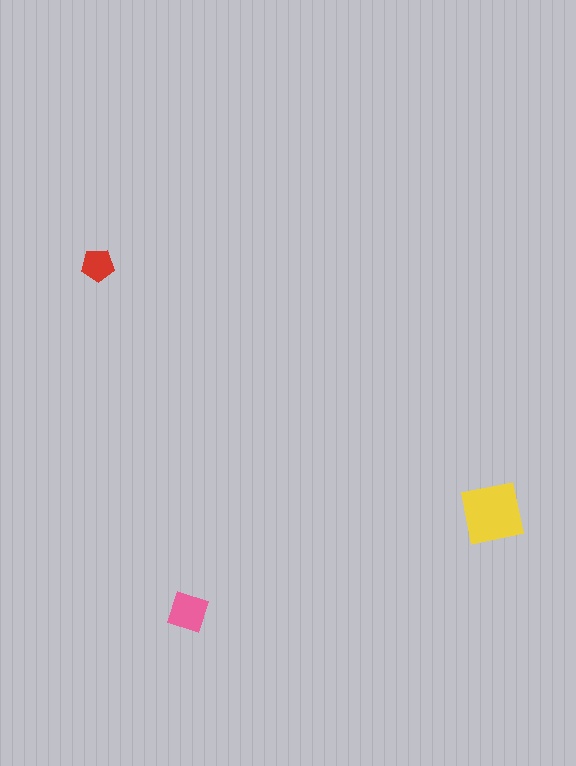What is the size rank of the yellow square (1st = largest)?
1st.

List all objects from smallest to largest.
The red pentagon, the pink square, the yellow square.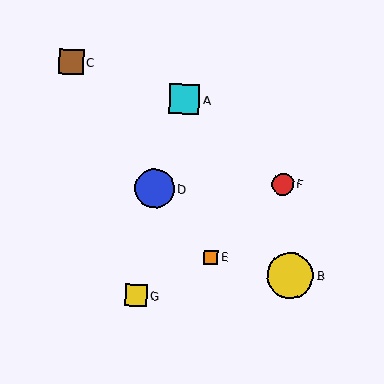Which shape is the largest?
The yellow circle (labeled B) is the largest.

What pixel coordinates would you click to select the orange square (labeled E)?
Click at (211, 257) to select the orange square E.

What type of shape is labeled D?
Shape D is a blue circle.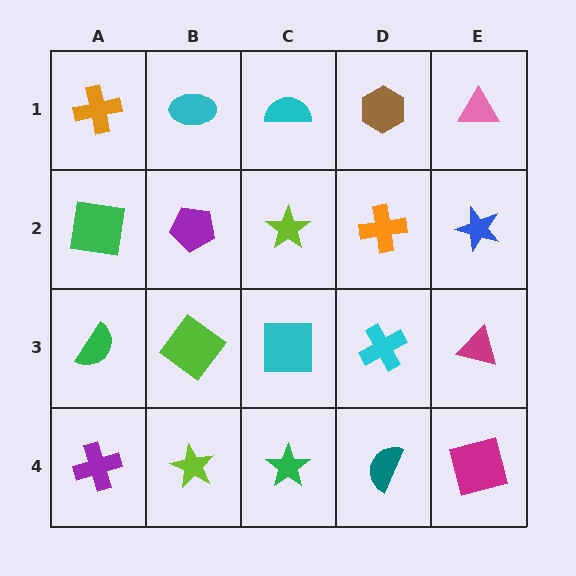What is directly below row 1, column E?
A blue star.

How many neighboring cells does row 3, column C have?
4.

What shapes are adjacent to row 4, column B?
A lime diamond (row 3, column B), a purple cross (row 4, column A), a green star (row 4, column C).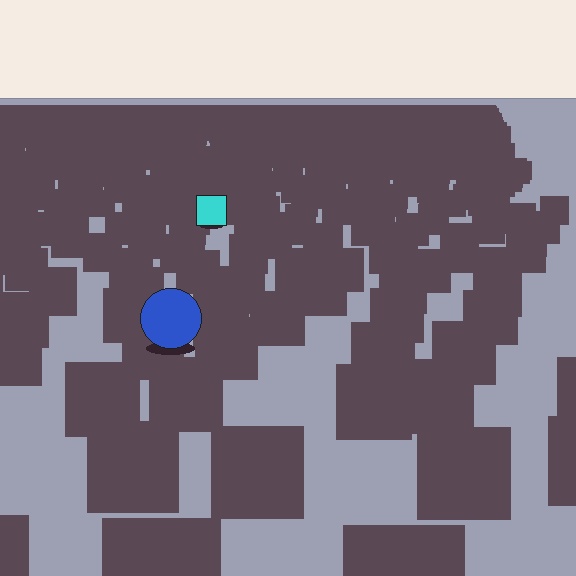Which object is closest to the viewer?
The blue circle is closest. The texture marks near it are larger and more spread out.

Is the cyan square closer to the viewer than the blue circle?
No. The blue circle is closer — you can tell from the texture gradient: the ground texture is coarser near it.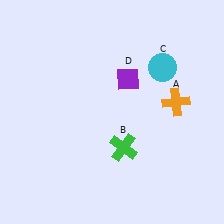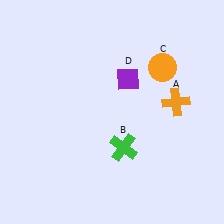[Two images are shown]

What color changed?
The circle (C) changed from cyan in Image 1 to orange in Image 2.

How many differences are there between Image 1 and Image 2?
There is 1 difference between the two images.